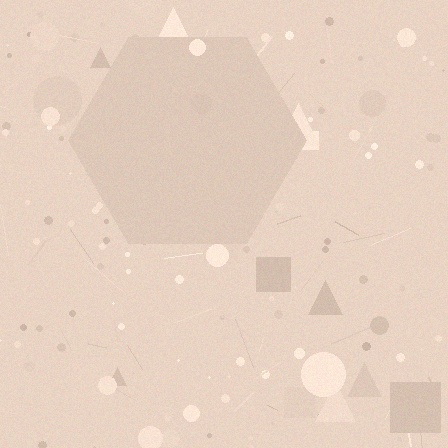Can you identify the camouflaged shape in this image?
The camouflaged shape is a hexagon.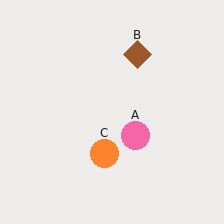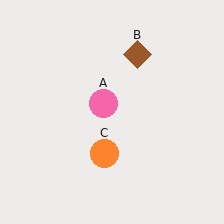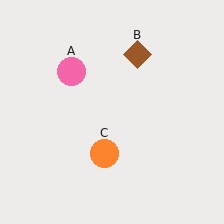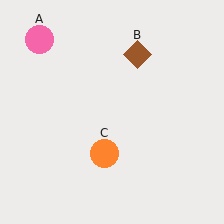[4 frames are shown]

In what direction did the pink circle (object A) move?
The pink circle (object A) moved up and to the left.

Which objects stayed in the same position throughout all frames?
Brown diamond (object B) and orange circle (object C) remained stationary.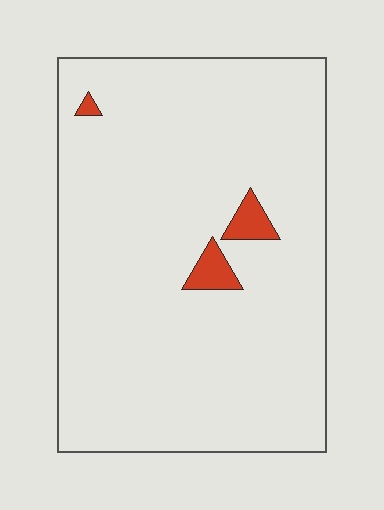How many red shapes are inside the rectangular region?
3.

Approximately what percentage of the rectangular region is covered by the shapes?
Approximately 5%.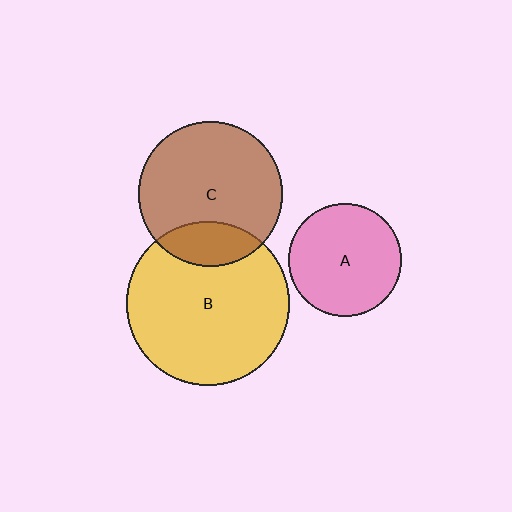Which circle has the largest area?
Circle B (yellow).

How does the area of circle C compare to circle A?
Approximately 1.6 times.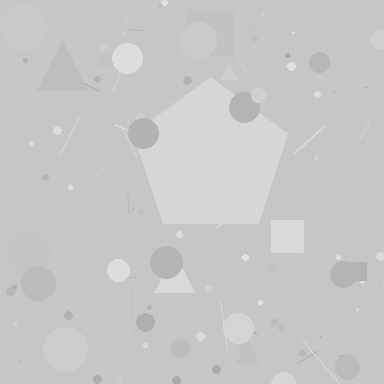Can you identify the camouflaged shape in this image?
The camouflaged shape is a pentagon.